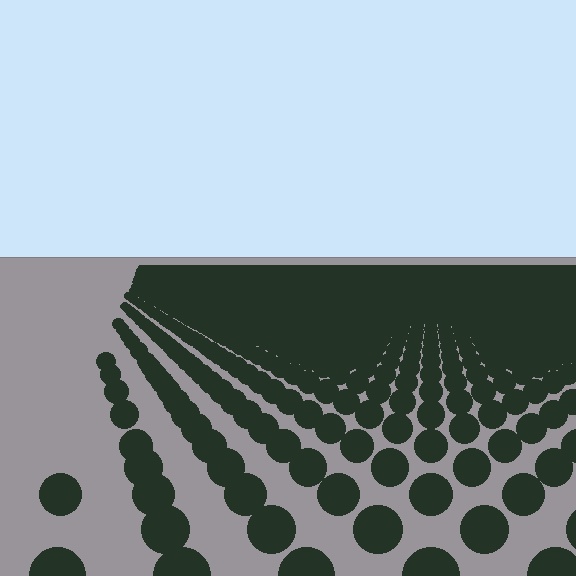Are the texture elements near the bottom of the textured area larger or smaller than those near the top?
Larger. Near the bottom, elements are closer to the viewer and appear at a bigger on-screen size.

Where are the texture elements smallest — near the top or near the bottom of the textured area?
Near the top.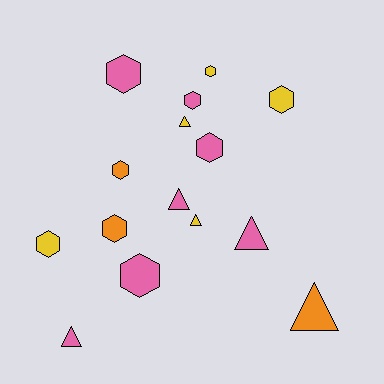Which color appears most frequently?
Pink, with 7 objects.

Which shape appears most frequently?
Hexagon, with 9 objects.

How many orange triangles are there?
There is 1 orange triangle.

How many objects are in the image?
There are 15 objects.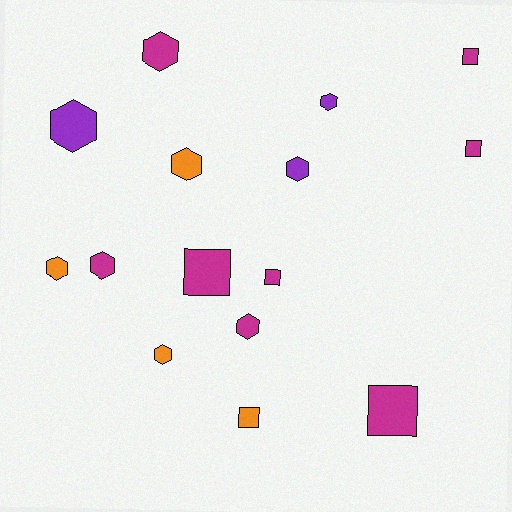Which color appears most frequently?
Magenta, with 8 objects.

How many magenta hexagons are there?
There are 3 magenta hexagons.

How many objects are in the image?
There are 15 objects.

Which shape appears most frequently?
Hexagon, with 9 objects.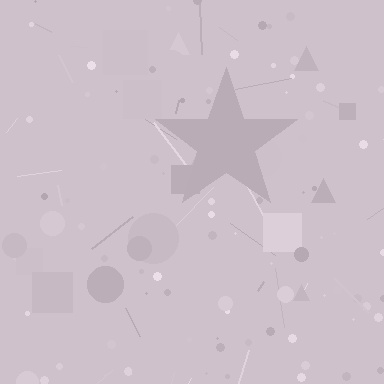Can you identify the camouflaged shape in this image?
The camouflaged shape is a star.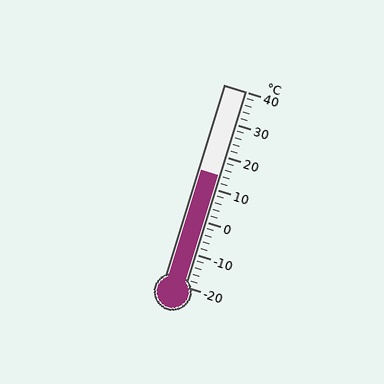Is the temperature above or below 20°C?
The temperature is below 20°C.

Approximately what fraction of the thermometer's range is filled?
The thermometer is filled to approximately 55% of its range.